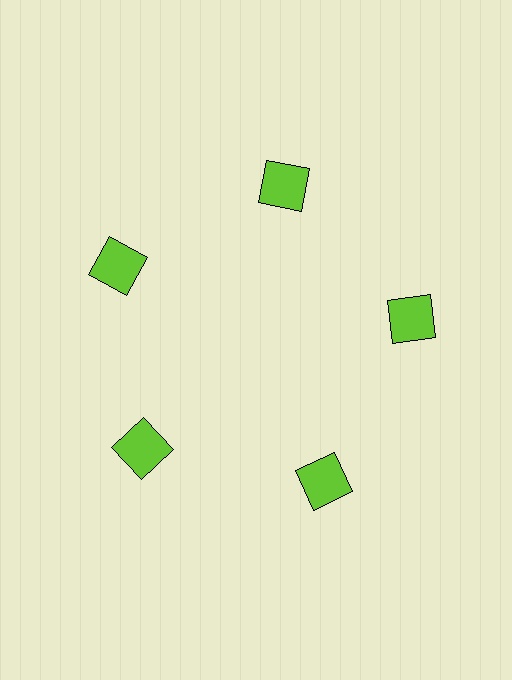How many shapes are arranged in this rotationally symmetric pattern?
There are 5 shapes, arranged in 5 groups of 1.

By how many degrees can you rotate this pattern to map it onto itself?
The pattern maps onto itself every 72 degrees of rotation.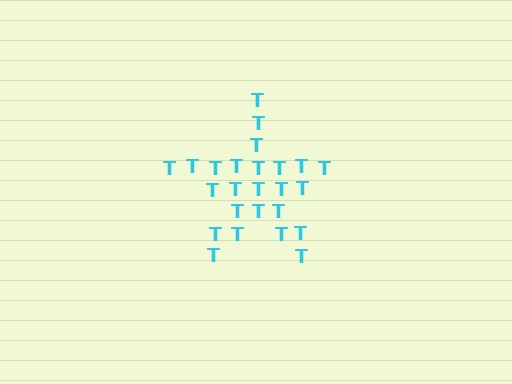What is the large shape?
The large shape is a star.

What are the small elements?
The small elements are letter T's.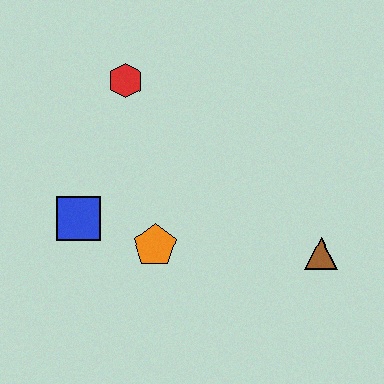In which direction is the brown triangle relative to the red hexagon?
The brown triangle is to the right of the red hexagon.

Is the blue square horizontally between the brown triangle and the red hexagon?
No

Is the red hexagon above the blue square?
Yes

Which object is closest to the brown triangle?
The orange pentagon is closest to the brown triangle.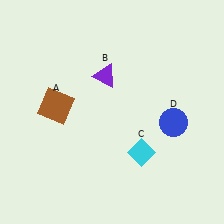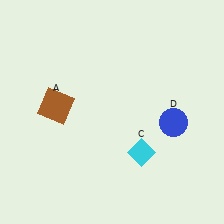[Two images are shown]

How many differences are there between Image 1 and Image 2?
There is 1 difference between the two images.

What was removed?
The purple triangle (B) was removed in Image 2.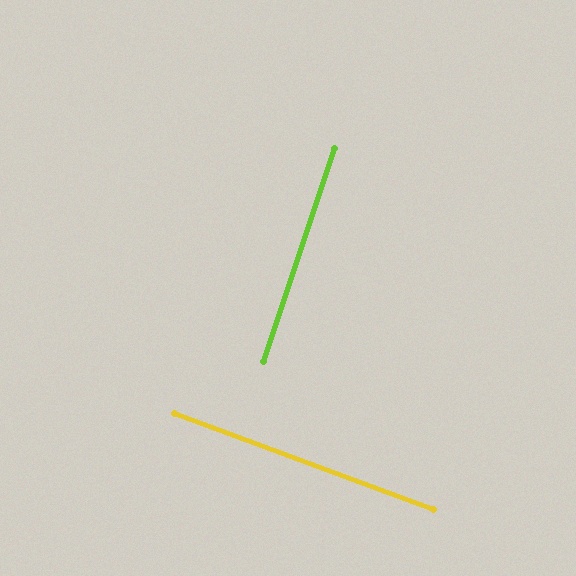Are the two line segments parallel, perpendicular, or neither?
Perpendicular — they meet at approximately 88°.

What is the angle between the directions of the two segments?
Approximately 88 degrees.